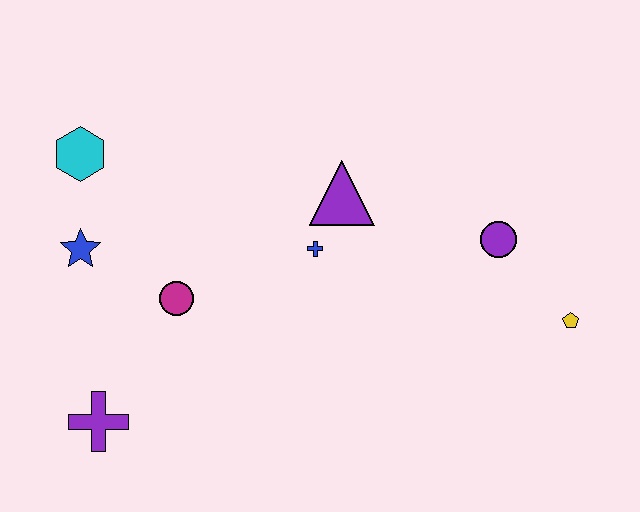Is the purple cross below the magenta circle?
Yes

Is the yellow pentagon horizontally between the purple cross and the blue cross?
No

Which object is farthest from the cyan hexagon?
The yellow pentagon is farthest from the cyan hexagon.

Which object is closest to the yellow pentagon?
The purple circle is closest to the yellow pentagon.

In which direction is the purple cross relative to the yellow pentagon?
The purple cross is to the left of the yellow pentagon.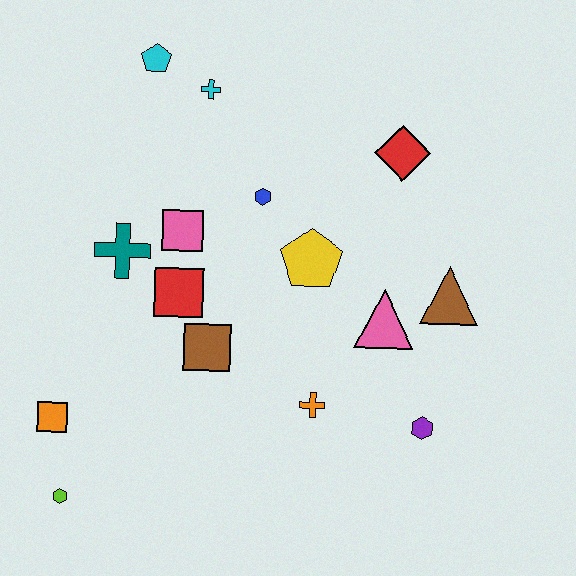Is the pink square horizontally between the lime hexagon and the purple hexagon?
Yes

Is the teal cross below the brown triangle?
No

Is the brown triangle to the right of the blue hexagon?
Yes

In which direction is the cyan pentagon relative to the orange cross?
The cyan pentagon is above the orange cross.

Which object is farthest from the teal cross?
The purple hexagon is farthest from the teal cross.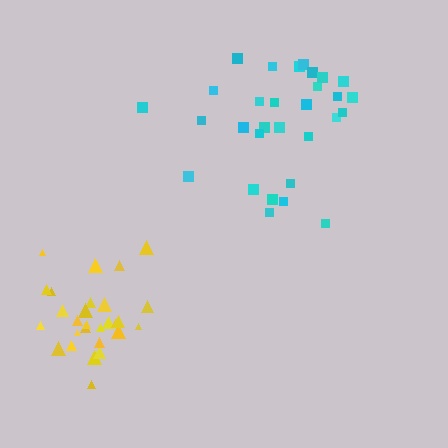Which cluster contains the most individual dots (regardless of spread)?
Cyan (30).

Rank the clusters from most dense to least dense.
yellow, cyan.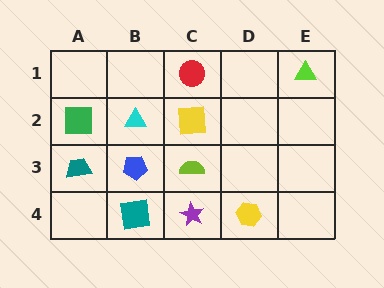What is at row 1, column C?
A red circle.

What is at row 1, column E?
A lime triangle.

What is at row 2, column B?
A cyan triangle.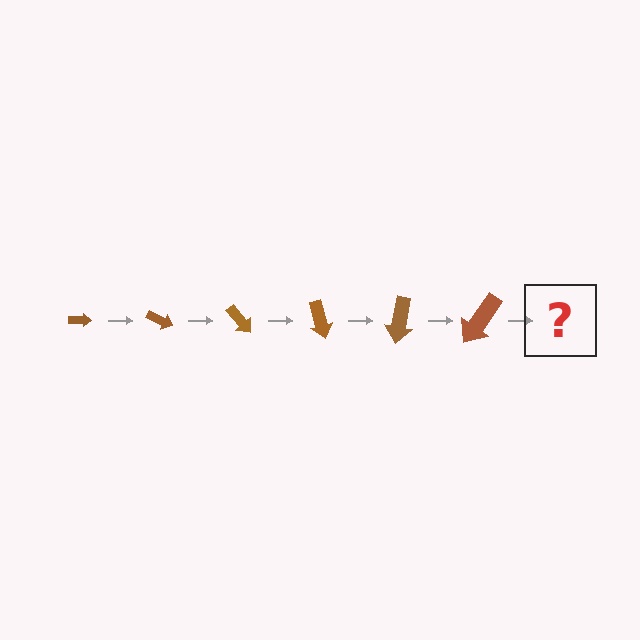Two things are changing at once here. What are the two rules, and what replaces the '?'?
The two rules are that the arrow grows larger each step and it rotates 25 degrees each step. The '?' should be an arrow, larger than the previous one and rotated 150 degrees from the start.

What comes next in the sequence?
The next element should be an arrow, larger than the previous one and rotated 150 degrees from the start.